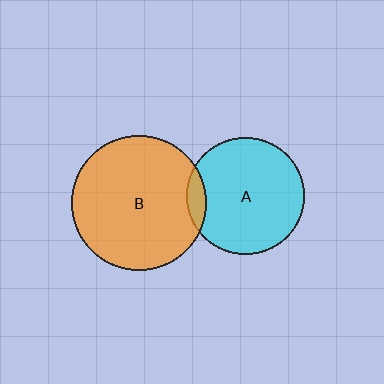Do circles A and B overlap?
Yes.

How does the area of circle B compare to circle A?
Approximately 1.3 times.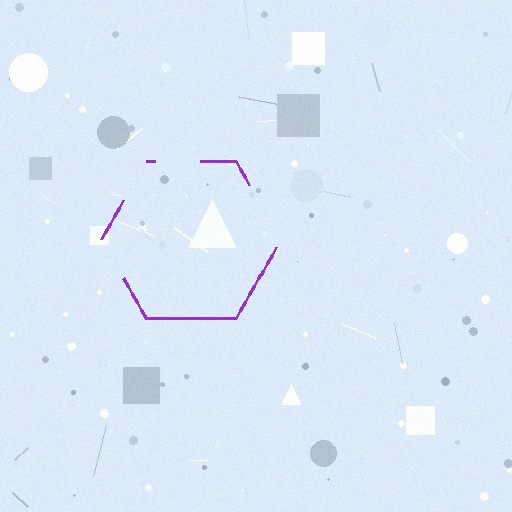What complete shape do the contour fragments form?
The contour fragments form a hexagon.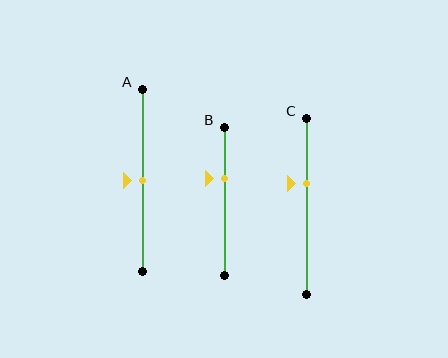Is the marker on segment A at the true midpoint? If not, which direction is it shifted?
Yes, the marker on segment A is at the true midpoint.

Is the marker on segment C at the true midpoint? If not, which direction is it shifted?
No, the marker on segment C is shifted upward by about 13% of the segment length.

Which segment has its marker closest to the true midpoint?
Segment A has its marker closest to the true midpoint.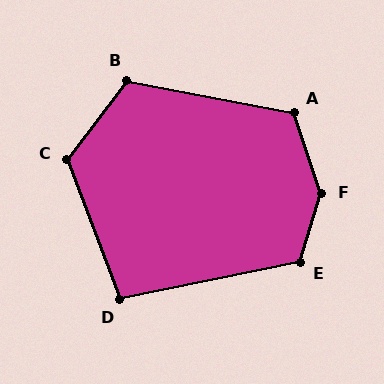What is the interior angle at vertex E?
Approximately 118 degrees (obtuse).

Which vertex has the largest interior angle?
F, at approximately 145 degrees.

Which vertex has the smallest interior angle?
D, at approximately 99 degrees.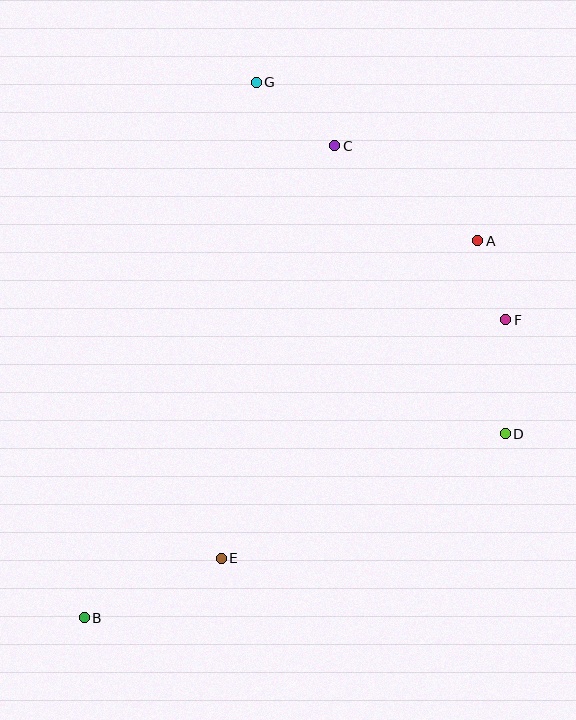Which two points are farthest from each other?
Points B and G are farthest from each other.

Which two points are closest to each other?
Points A and F are closest to each other.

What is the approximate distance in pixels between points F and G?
The distance between F and G is approximately 345 pixels.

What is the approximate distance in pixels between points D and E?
The distance between D and E is approximately 310 pixels.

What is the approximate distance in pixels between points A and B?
The distance between A and B is approximately 545 pixels.